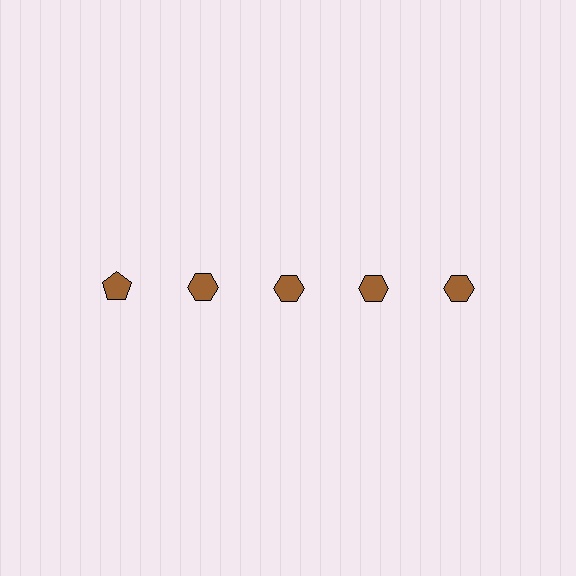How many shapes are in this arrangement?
There are 5 shapes arranged in a grid pattern.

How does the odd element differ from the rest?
It has a different shape: pentagon instead of hexagon.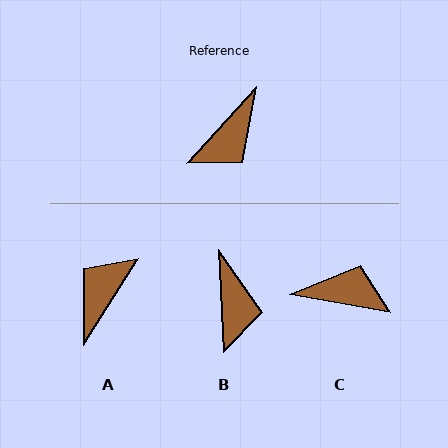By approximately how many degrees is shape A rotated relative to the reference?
Approximately 170 degrees clockwise.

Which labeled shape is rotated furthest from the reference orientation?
A, about 170 degrees away.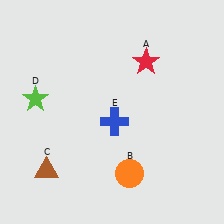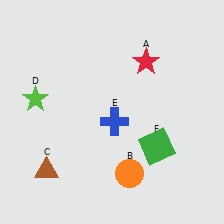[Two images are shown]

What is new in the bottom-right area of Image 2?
A green square (F) was added in the bottom-right area of Image 2.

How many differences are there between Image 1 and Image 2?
There is 1 difference between the two images.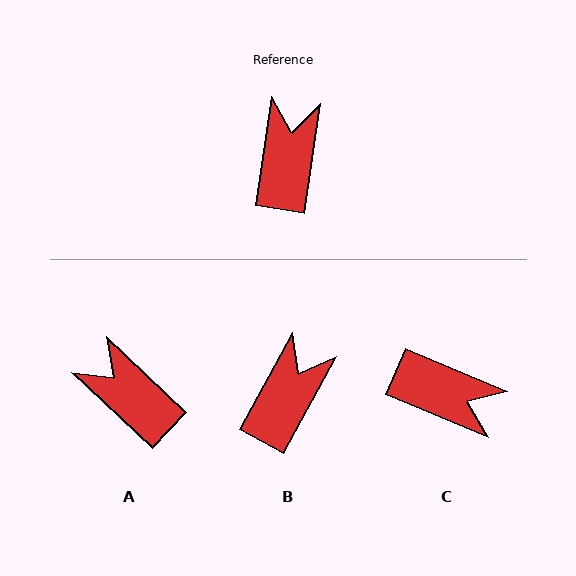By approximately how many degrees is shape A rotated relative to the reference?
Approximately 55 degrees counter-clockwise.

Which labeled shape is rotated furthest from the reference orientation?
C, about 104 degrees away.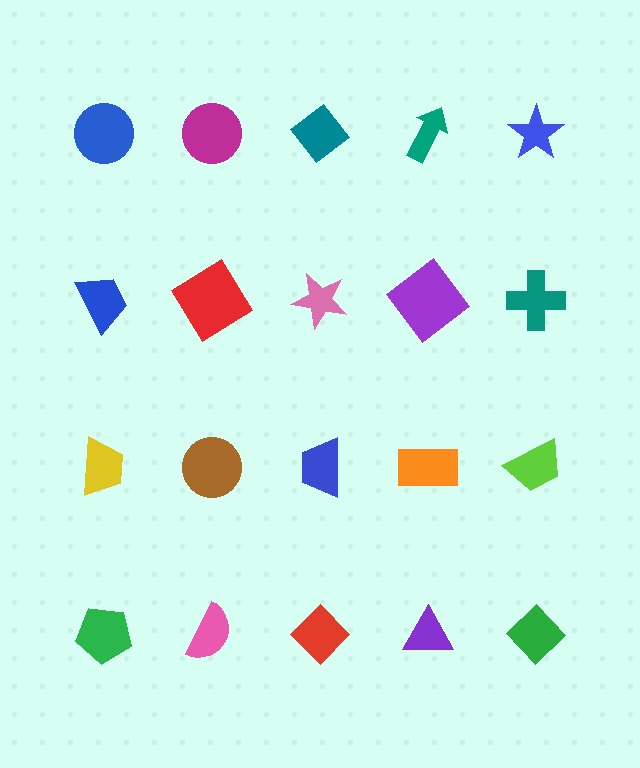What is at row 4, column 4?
A purple triangle.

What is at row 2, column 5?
A teal cross.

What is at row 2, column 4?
A purple diamond.